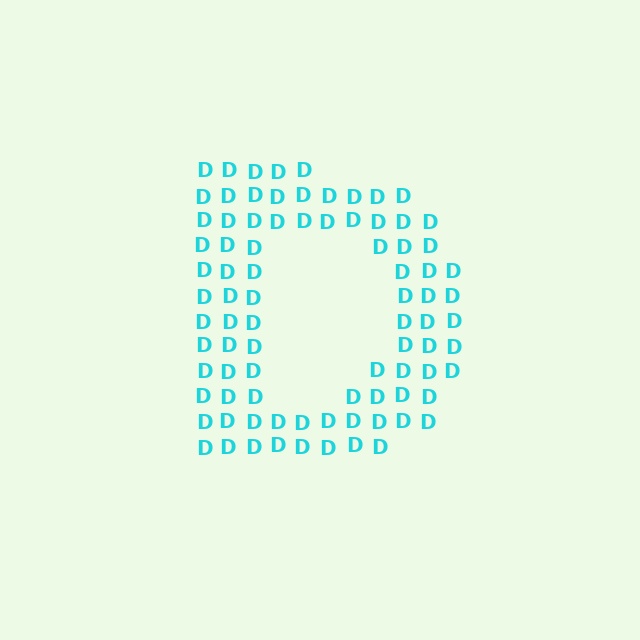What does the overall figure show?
The overall figure shows the letter D.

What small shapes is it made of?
It is made of small letter D's.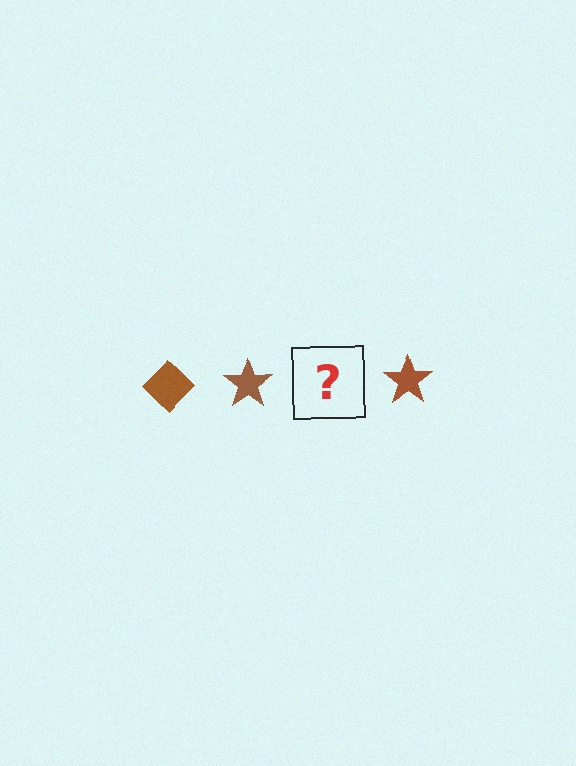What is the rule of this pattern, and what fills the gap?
The rule is that the pattern cycles through diamond, star shapes in brown. The gap should be filled with a brown diamond.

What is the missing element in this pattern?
The missing element is a brown diamond.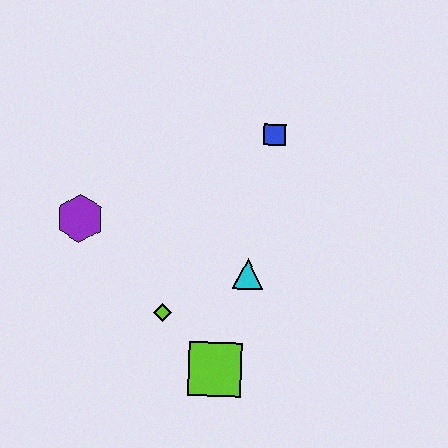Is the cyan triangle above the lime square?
Yes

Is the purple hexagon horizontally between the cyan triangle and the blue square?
No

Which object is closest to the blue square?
The cyan triangle is closest to the blue square.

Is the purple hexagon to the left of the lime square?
Yes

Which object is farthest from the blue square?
The lime square is farthest from the blue square.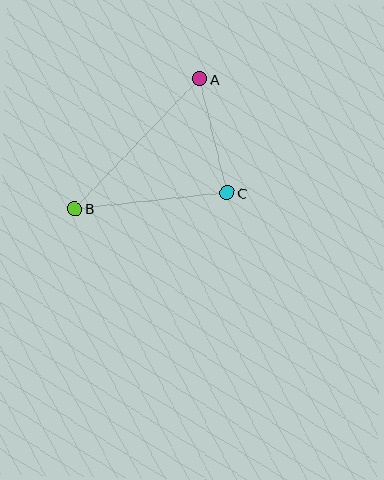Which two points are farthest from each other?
Points A and B are farthest from each other.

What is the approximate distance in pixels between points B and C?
The distance between B and C is approximately 153 pixels.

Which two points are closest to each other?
Points A and C are closest to each other.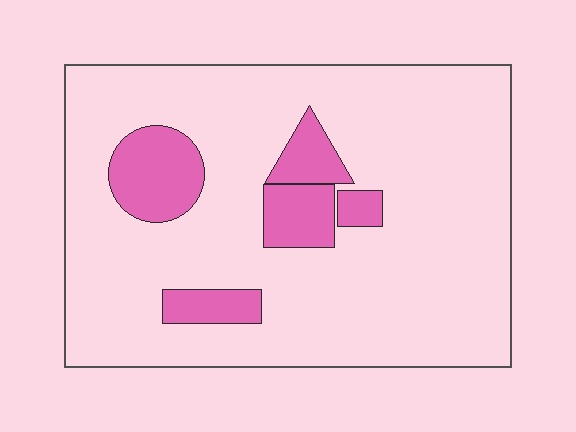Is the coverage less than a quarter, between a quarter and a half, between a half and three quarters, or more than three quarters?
Less than a quarter.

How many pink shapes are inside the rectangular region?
5.